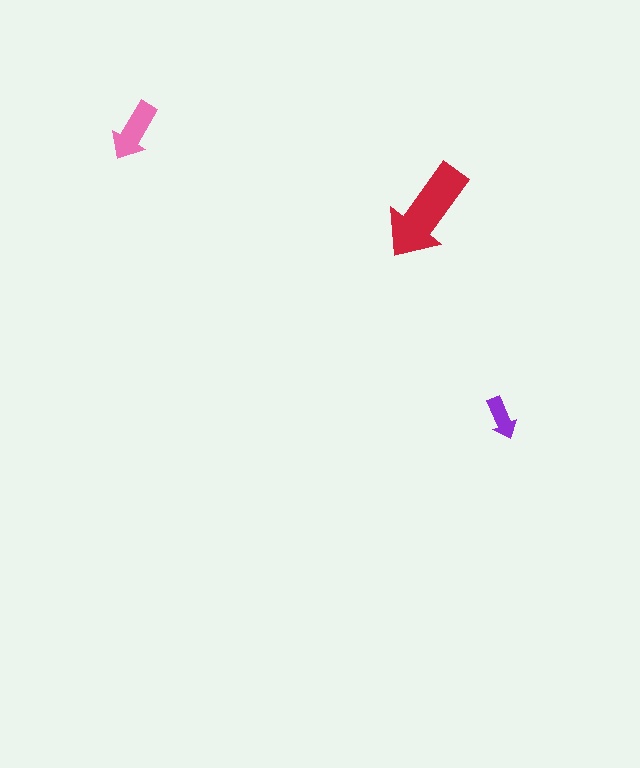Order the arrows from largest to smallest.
the red one, the pink one, the purple one.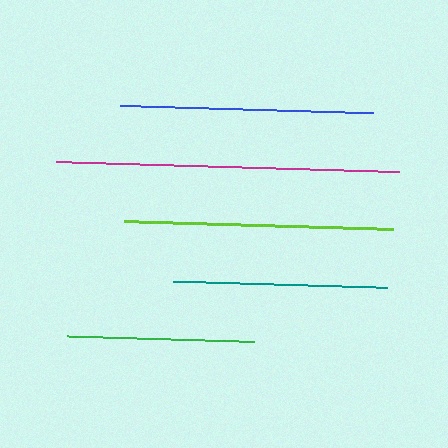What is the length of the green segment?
The green segment is approximately 186 pixels long.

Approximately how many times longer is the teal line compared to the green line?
The teal line is approximately 1.1 times the length of the green line.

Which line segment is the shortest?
The green line is the shortest at approximately 186 pixels.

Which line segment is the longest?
The magenta line is the longest at approximately 344 pixels.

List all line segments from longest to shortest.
From longest to shortest: magenta, lime, blue, teal, green.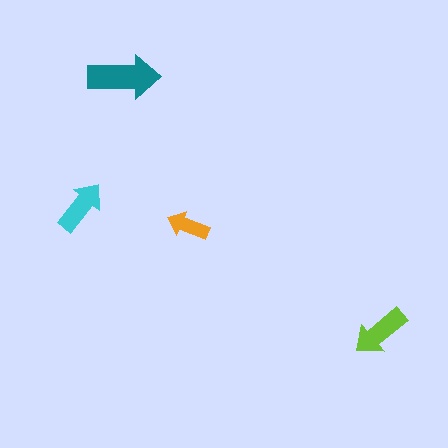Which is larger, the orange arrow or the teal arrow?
The teal one.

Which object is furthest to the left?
The cyan arrow is leftmost.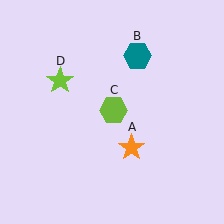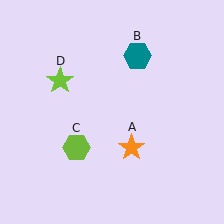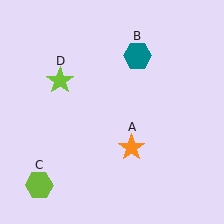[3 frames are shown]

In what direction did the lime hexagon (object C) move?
The lime hexagon (object C) moved down and to the left.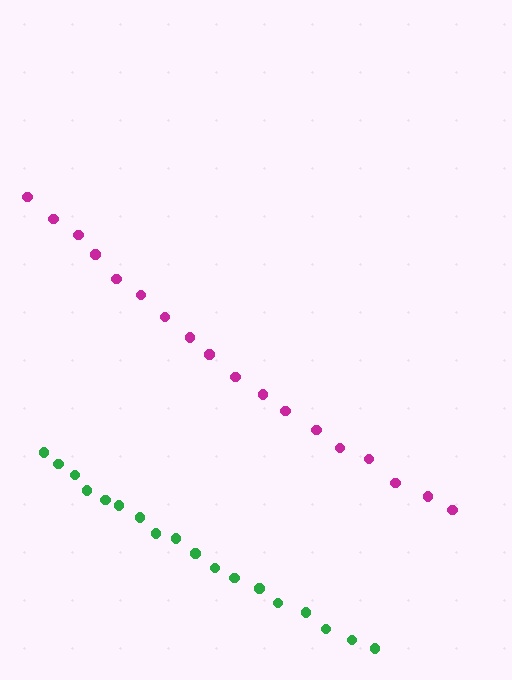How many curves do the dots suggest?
There are 2 distinct paths.